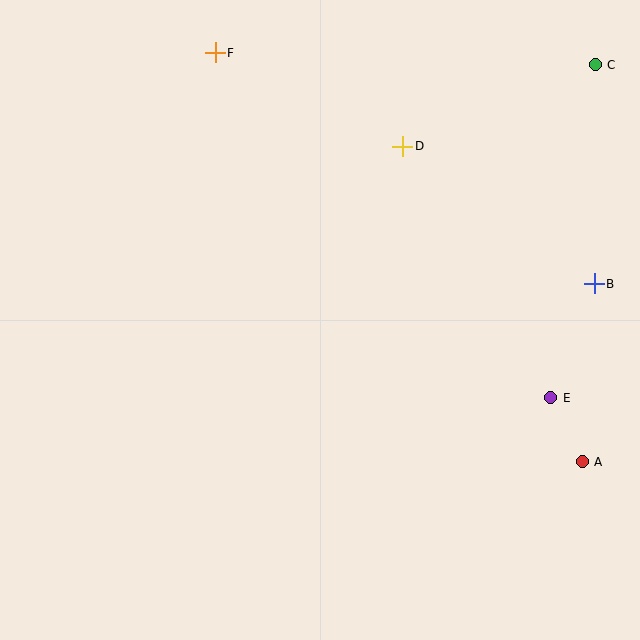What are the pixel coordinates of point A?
Point A is at (582, 462).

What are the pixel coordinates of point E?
Point E is at (551, 398).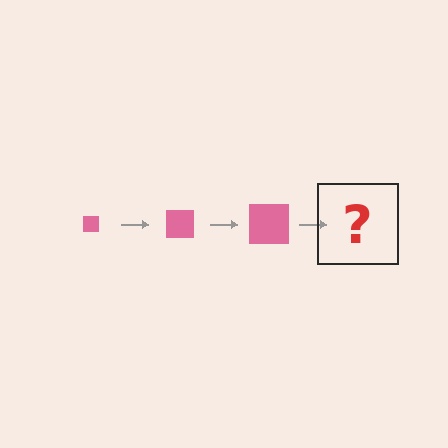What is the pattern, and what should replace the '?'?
The pattern is that the square gets progressively larger each step. The '?' should be a pink square, larger than the previous one.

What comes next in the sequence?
The next element should be a pink square, larger than the previous one.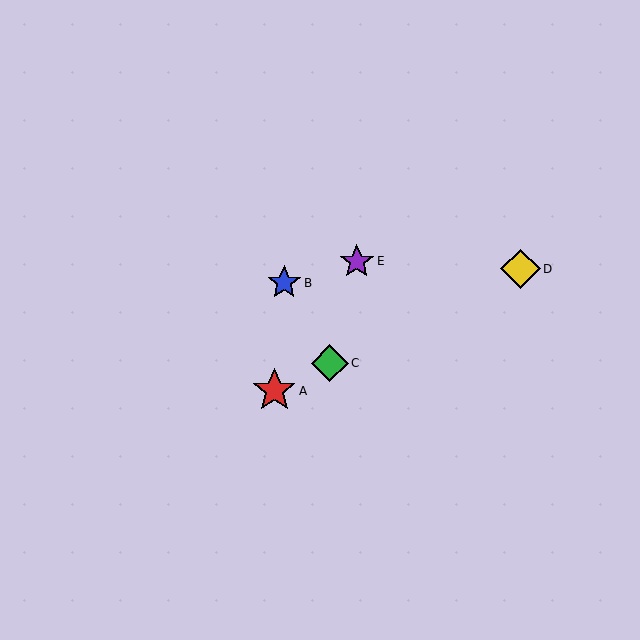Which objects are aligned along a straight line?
Objects A, C, D are aligned along a straight line.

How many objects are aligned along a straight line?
3 objects (A, C, D) are aligned along a straight line.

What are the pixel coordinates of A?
Object A is at (274, 391).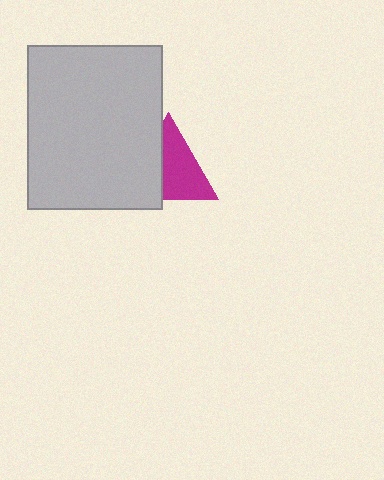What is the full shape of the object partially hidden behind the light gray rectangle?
The partially hidden object is a magenta triangle.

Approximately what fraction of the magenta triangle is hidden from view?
Roughly 41% of the magenta triangle is hidden behind the light gray rectangle.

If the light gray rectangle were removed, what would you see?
You would see the complete magenta triangle.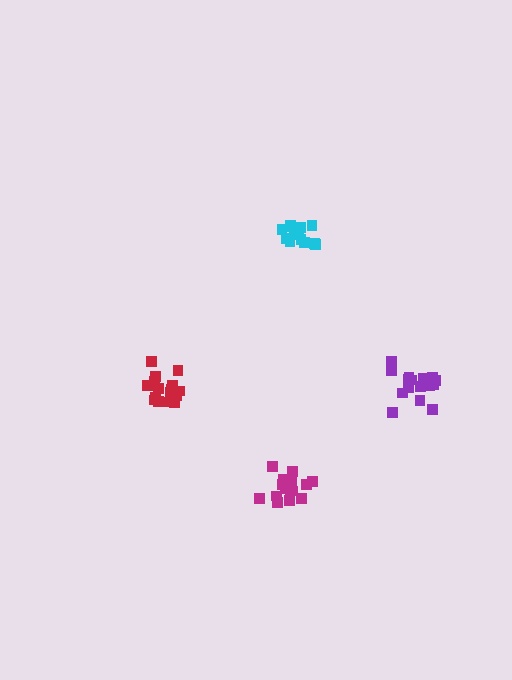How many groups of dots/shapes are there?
There are 4 groups.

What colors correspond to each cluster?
The clusters are colored: purple, cyan, red, magenta.